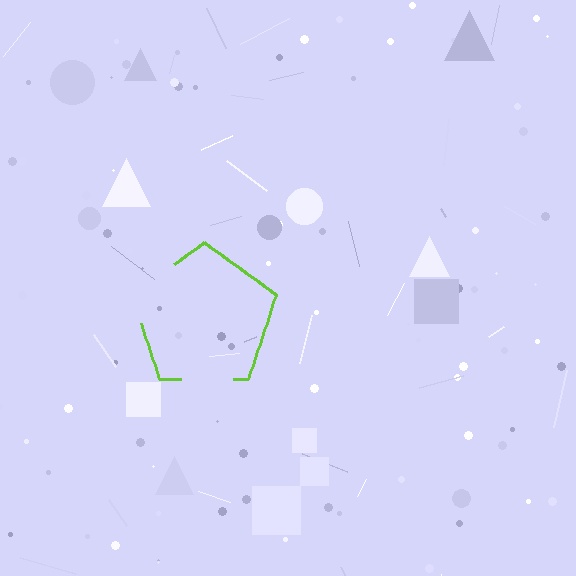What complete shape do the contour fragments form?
The contour fragments form a pentagon.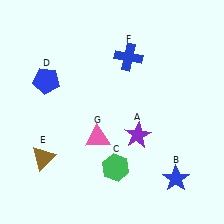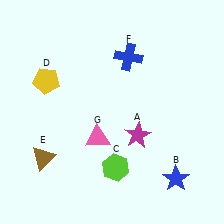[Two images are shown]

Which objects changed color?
A changed from purple to magenta. C changed from green to lime. D changed from blue to yellow.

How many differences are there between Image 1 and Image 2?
There are 3 differences between the two images.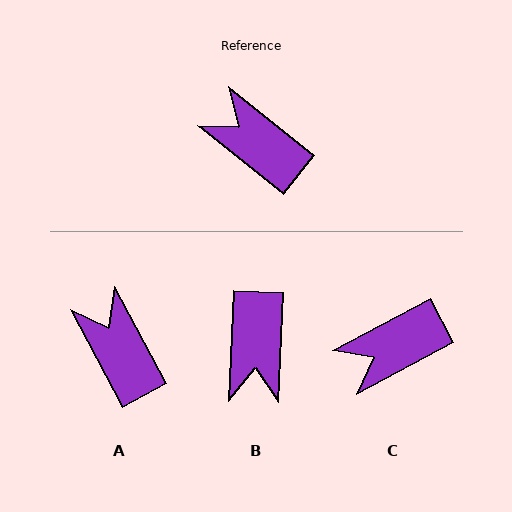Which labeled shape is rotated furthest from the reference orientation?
B, about 126 degrees away.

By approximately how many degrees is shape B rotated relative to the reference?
Approximately 126 degrees counter-clockwise.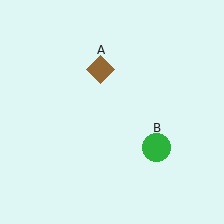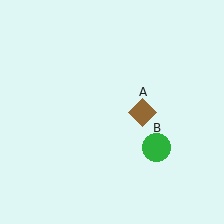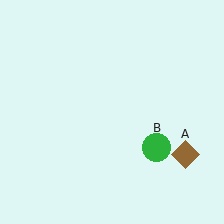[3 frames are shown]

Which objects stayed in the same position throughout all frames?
Green circle (object B) remained stationary.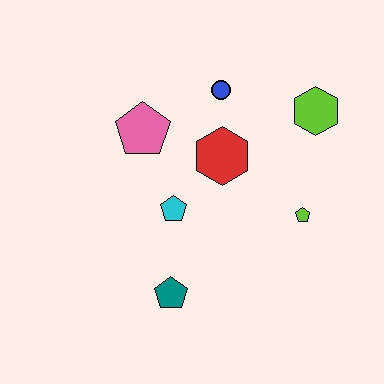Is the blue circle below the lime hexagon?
No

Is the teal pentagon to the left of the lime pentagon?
Yes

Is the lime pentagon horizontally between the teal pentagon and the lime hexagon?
Yes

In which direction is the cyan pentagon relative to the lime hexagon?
The cyan pentagon is to the left of the lime hexagon.